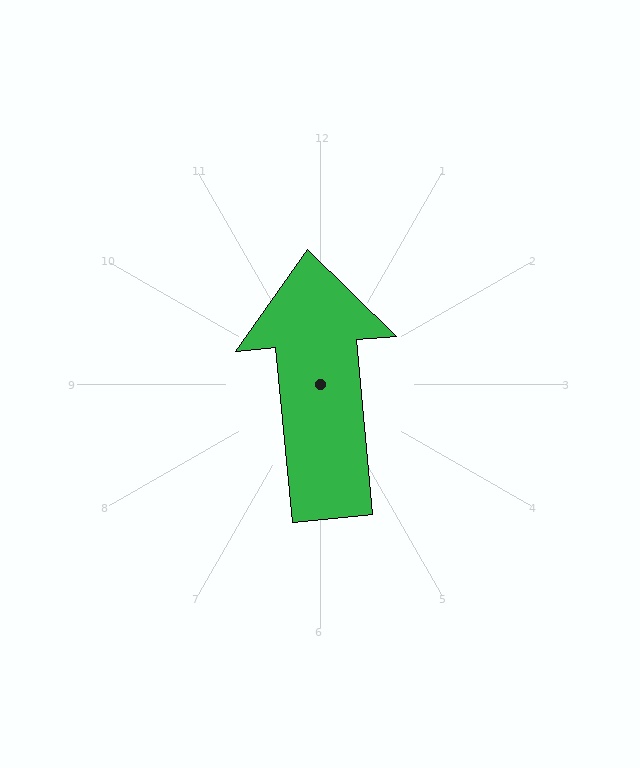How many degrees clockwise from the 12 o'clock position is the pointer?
Approximately 355 degrees.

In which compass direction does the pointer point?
North.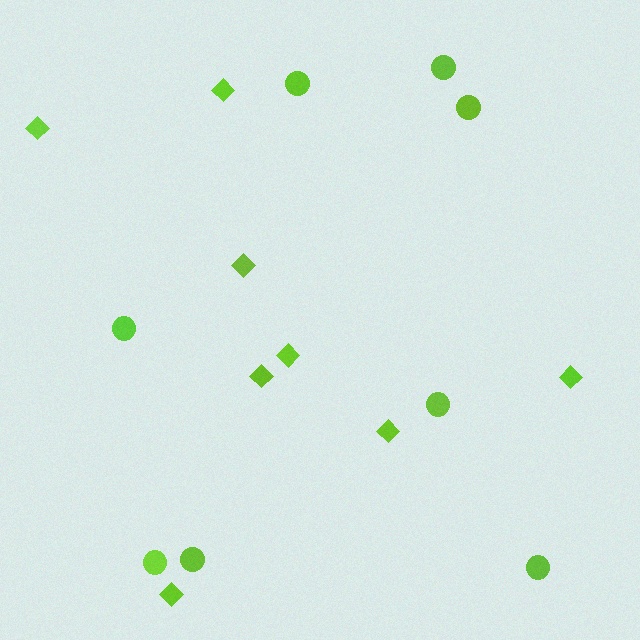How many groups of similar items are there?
There are 2 groups: one group of diamonds (8) and one group of circles (8).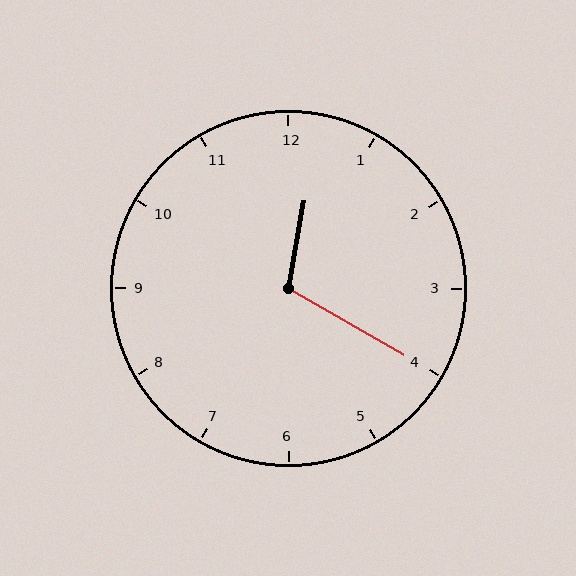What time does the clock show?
12:20.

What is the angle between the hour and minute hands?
Approximately 110 degrees.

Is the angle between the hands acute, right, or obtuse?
It is obtuse.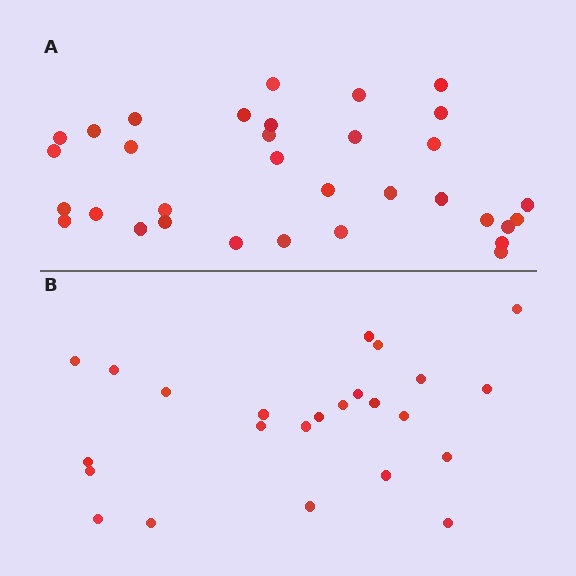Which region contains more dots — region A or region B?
Region A (the top region) has more dots.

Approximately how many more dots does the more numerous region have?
Region A has roughly 8 or so more dots than region B.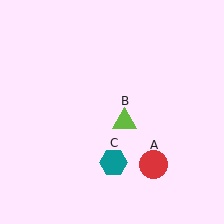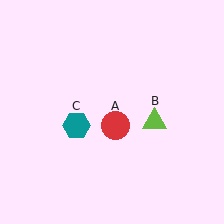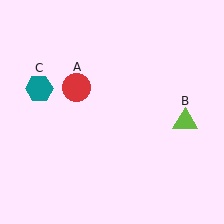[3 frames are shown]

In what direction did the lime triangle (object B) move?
The lime triangle (object B) moved right.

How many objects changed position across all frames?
3 objects changed position: red circle (object A), lime triangle (object B), teal hexagon (object C).